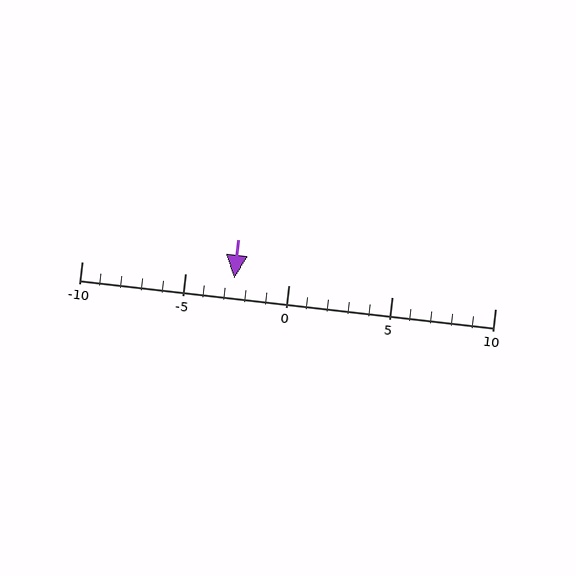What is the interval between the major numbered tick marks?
The major tick marks are spaced 5 units apart.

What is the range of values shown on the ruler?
The ruler shows values from -10 to 10.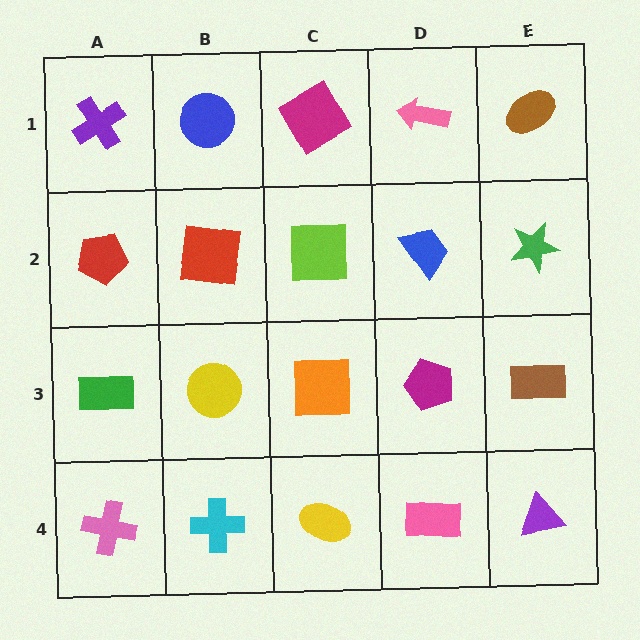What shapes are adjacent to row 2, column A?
A purple cross (row 1, column A), a green rectangle (row 3, column A), a red square (row 2, column B).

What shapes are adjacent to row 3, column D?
A blue trapezoid (row 2, column D), a pink rectangle (row 4, column D), an orange square (row 3, column C), a brown rectangle (row 3, column E).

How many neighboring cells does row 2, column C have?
4.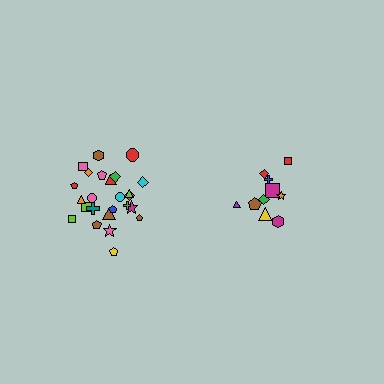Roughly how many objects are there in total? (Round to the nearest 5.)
Roughly 35 objects in total.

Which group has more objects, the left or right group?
The left group.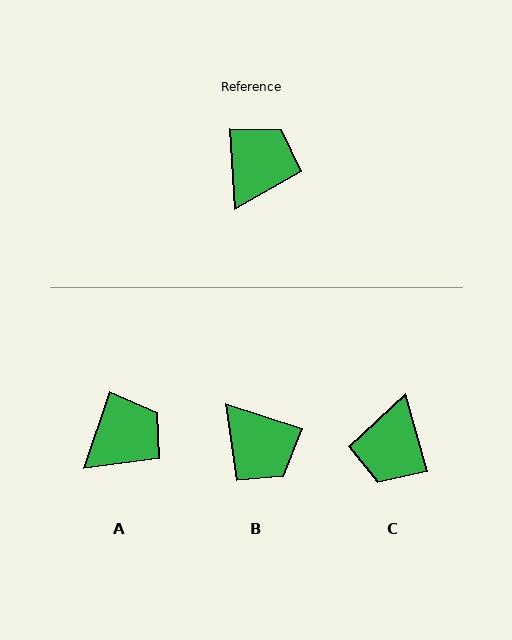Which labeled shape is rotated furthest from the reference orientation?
C, about 167 degrees away.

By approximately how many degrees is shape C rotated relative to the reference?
Approximately 167 degrees clockwise.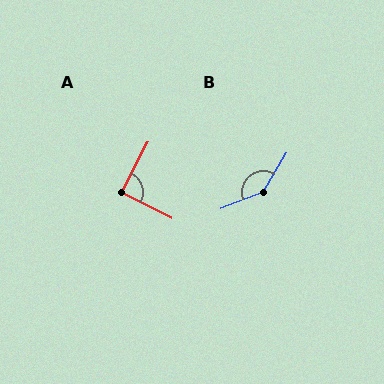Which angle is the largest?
B, at approximately 142 degrees.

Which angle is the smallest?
A, at approximately 89 degrees.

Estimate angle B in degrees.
Approximately 142 degrees.